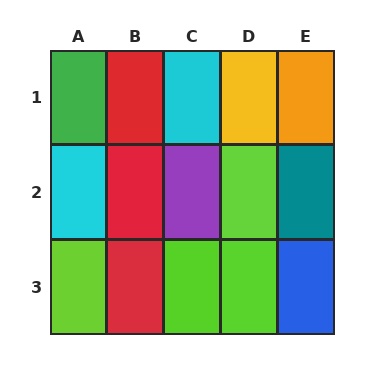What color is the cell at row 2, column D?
Lime.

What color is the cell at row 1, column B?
Red.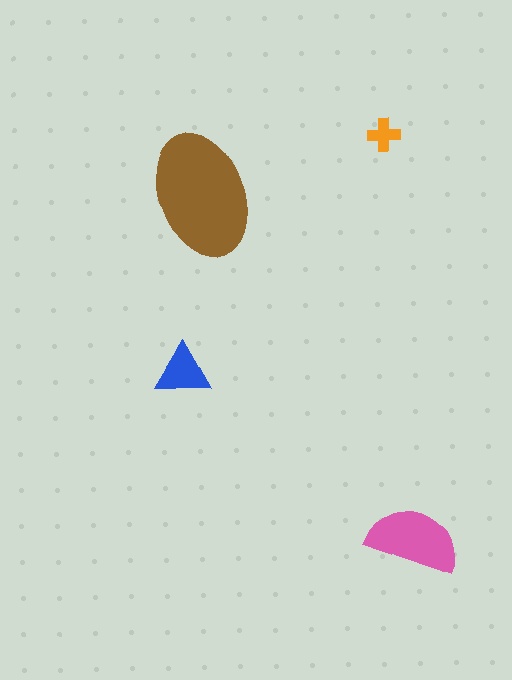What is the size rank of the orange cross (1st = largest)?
4th.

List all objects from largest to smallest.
The brown ellipse, the pink semicircle, the blue triangle, the orange cross.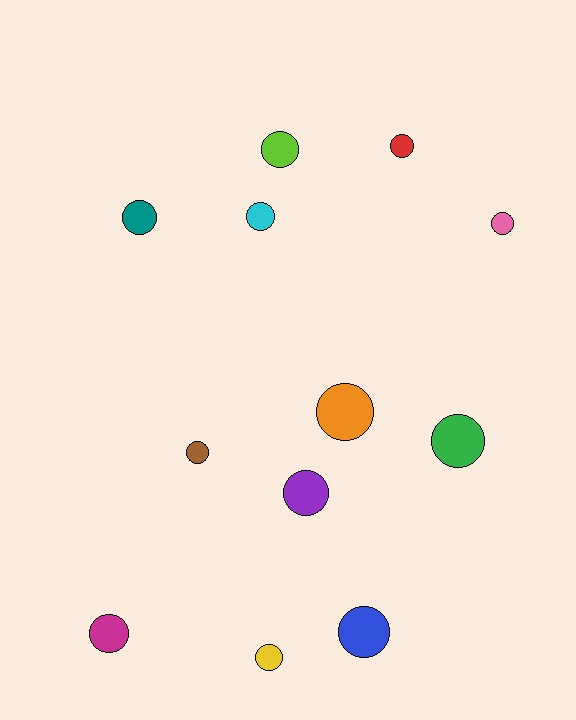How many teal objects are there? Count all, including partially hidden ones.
There is 1 teal object.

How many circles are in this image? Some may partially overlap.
There are 12 circles.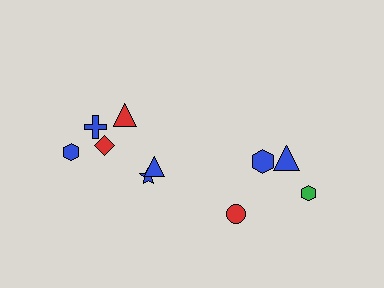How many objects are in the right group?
There are 4 objects.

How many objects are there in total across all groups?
There are 10 objects.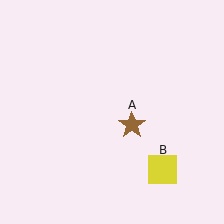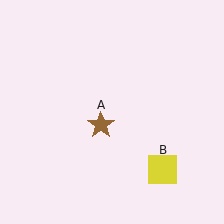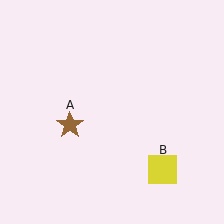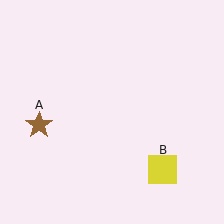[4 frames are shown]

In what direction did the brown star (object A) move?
The brown star (object A) moved left.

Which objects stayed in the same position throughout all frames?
Yellow square (object B) remained stationary.